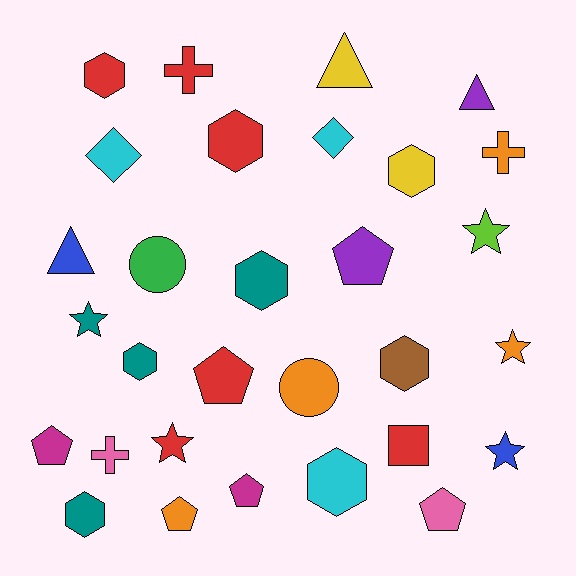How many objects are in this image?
There are 30 objects.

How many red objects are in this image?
There are 6 red objects.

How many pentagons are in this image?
There are 6 pentagons.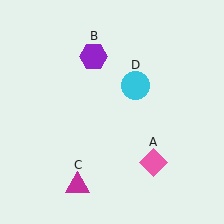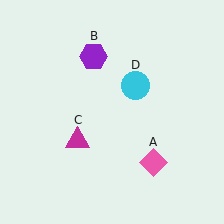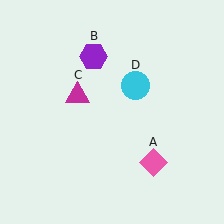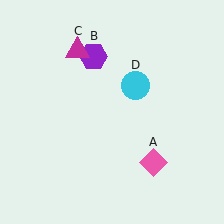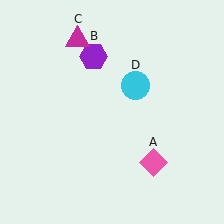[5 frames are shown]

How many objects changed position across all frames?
1 object changed position: magenta triangle (object C).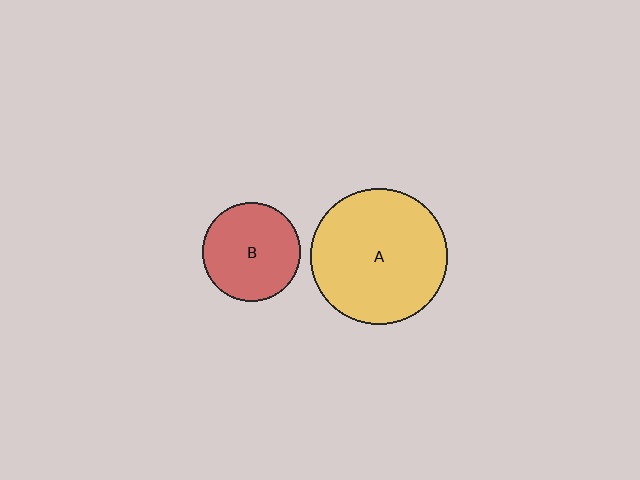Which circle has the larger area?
Circle A (yellow).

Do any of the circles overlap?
No, none of the circles overlap.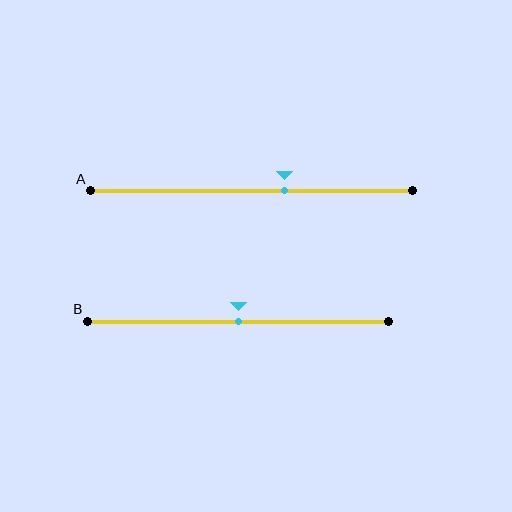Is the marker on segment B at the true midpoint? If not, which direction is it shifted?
Yes, the marker on segment B is at the true midpoint.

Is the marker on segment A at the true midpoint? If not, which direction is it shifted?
No, the marker on segment A is shifted to the right by about 10% of the segment length.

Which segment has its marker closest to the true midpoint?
Segment B has its marker closest to the true midpoint.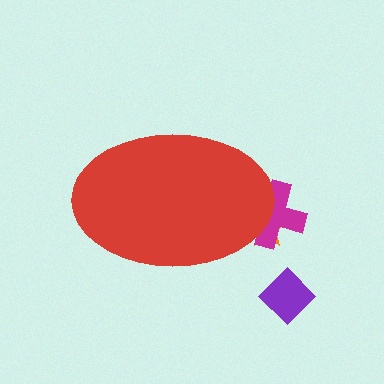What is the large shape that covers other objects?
A red ellipse.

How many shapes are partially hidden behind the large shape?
2 shapes are partially hidden.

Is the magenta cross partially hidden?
Yes, the magenta cross is partially hidden behind the red ellipse.